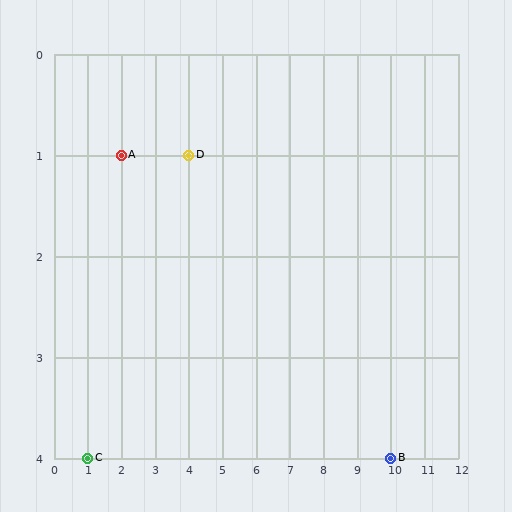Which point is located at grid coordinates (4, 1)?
Point D is at (4, 1).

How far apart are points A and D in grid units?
Points A and D are 2 columns apart.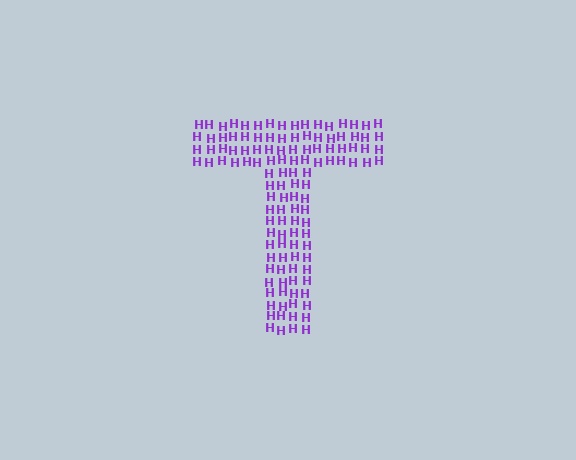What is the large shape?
The large shape is the letter T.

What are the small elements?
The small elements are letter H's.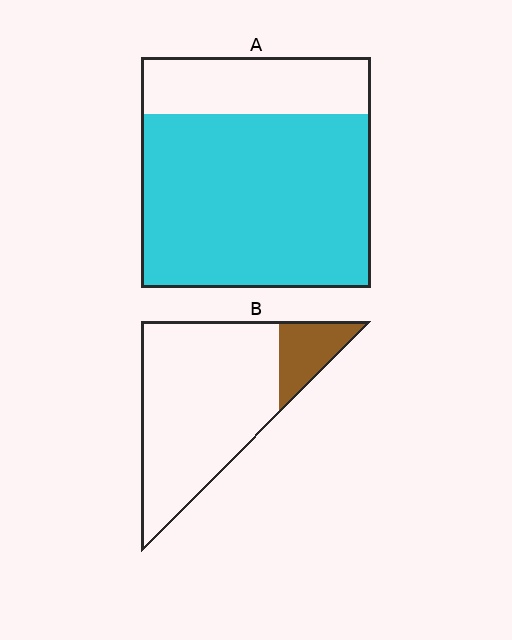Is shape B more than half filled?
No.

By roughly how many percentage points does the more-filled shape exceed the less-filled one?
By roughly 60 percentage points (A over B).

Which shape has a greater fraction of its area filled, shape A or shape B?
Shape A.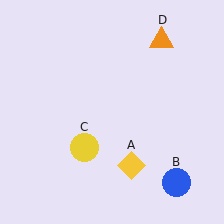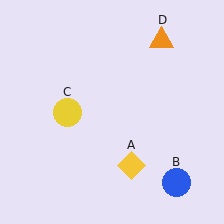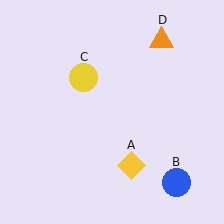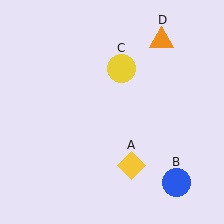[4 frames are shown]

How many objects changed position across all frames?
1 object changed position: yellow circle (object C).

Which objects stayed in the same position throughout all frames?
Yellow diamond (object A) and blue circle (object B) and orange triangle (object D) remained stationary.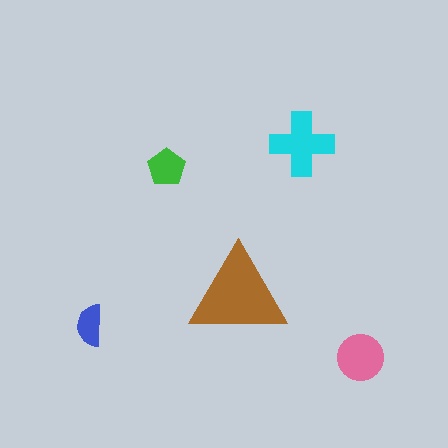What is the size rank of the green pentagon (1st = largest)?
4th.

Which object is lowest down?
The pink circle is bottommost.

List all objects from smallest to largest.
The blue semicircle, the green pentagon, the pink circle, the cyan cross, the brown triangle.